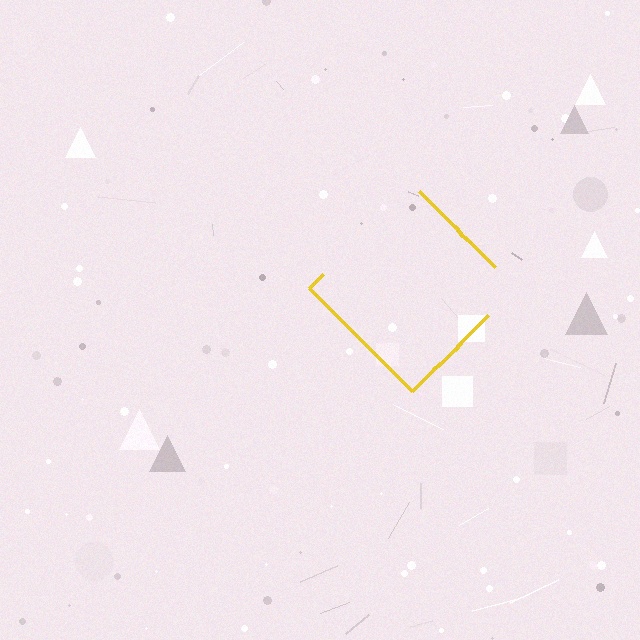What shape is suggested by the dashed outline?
The dashed outline suggests a diamond.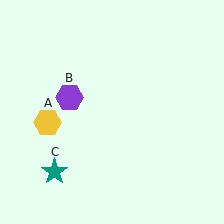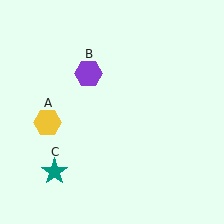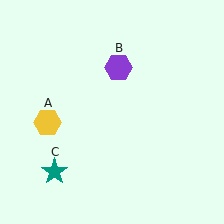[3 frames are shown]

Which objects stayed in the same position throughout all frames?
Yellow hexagon (object A) and teal star (object C) remained stationary.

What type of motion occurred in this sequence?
The purple hexagon (object B) rotated clockwise around the center of the scene.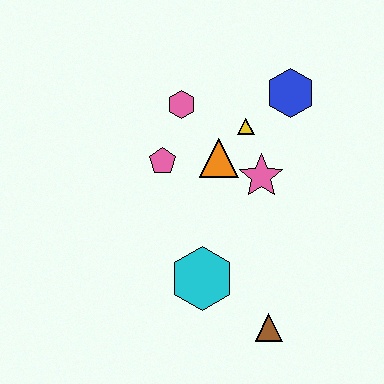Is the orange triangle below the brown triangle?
No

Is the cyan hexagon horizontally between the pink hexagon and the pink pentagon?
No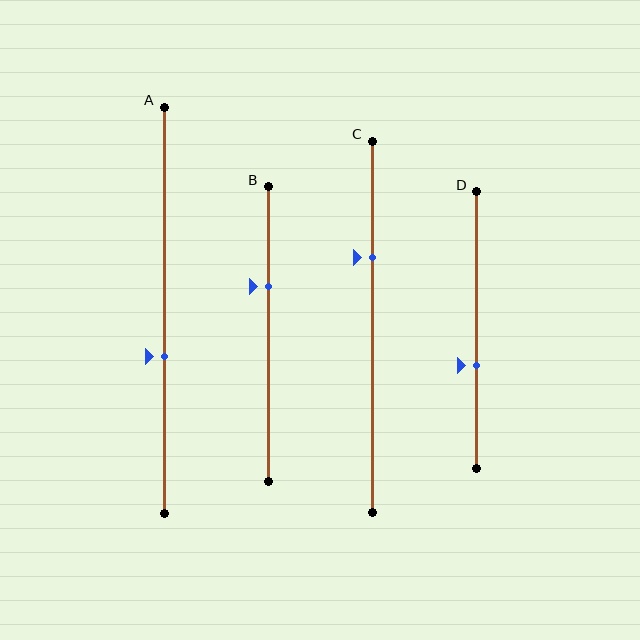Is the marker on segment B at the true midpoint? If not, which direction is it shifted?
No, the marker on segment B is shifted upward by about 16% of the segment length.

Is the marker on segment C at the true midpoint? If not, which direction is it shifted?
No, the marker on segment C is shifted upward by about 19% of the segment length.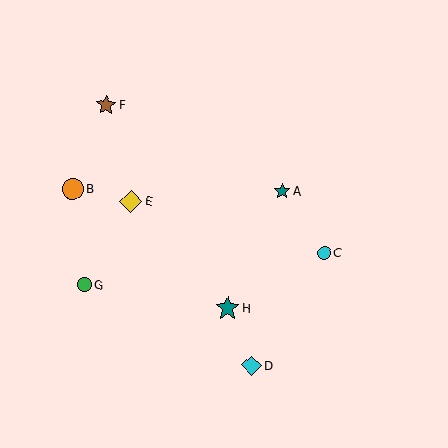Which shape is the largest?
The teal star (labeled H) is the largest.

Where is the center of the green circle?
The center of the green circle is at (84, 285).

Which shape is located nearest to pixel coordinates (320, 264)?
The cyan circle (labeled C) at (324, 253) is nearest to that location.